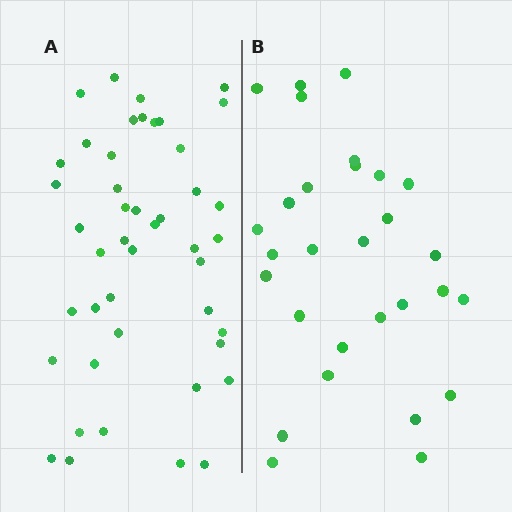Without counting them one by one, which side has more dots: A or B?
Region A (the left region) has more dots.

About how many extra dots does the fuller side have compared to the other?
Region A has approximately 15 more dots than region B.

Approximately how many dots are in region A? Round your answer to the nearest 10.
About 40 dots. (The exact count is 45, which rounds to 40.)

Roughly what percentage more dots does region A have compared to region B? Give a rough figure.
About 55% more.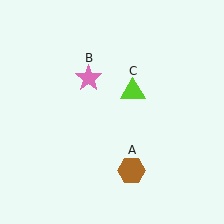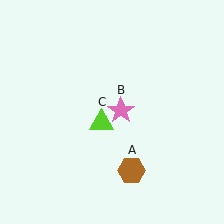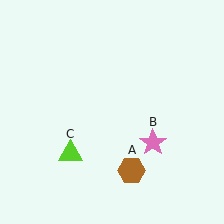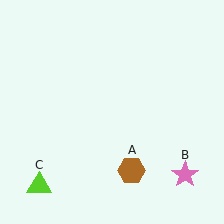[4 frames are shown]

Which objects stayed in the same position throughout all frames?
Brown hexagon (object A) remained stationary.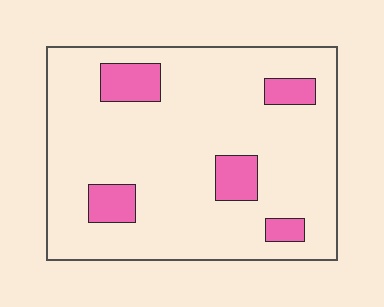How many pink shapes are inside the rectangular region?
5.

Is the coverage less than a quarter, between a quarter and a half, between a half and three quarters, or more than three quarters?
Less than a quarter.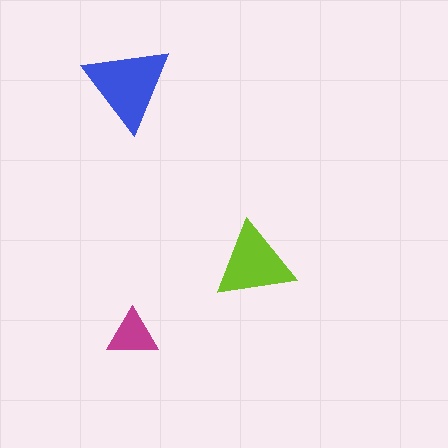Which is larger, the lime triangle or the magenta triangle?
The lime one.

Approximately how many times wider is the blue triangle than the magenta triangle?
About 1.5 times wider.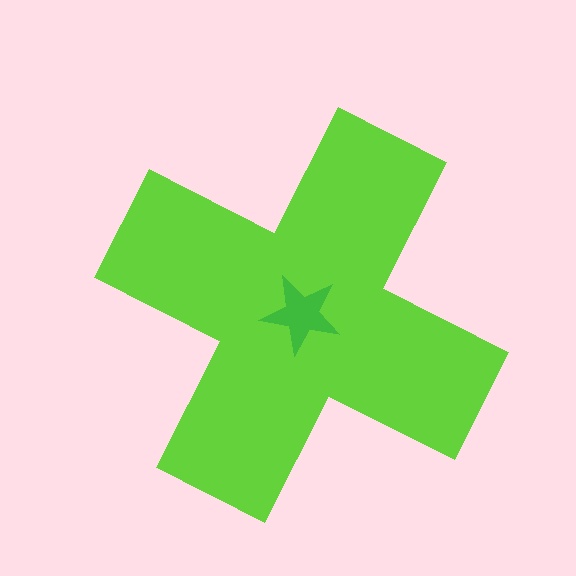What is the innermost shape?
The green star.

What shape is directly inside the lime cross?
The green star.